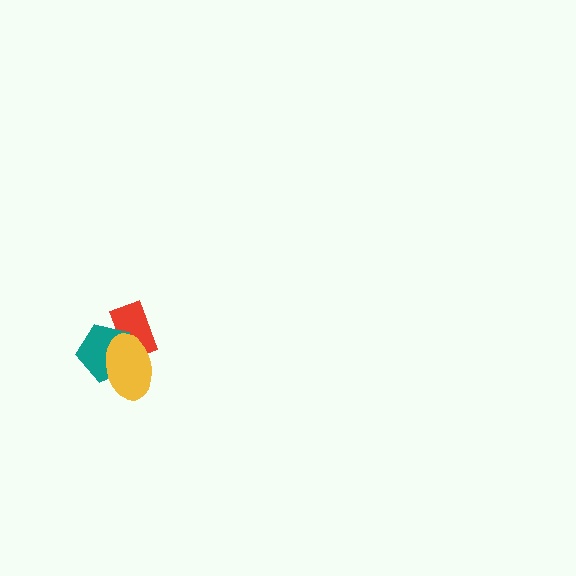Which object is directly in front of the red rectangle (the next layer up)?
The teal pentagon is directly in front of the red rectangle.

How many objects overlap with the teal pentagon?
2 objects overlap with the teal pentagon.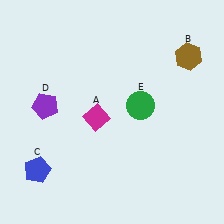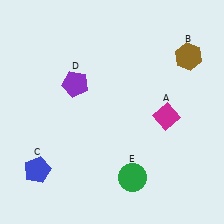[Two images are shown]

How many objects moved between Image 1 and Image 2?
3 objects moved between the two images.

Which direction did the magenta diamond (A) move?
The magenta diamond (A) moved right.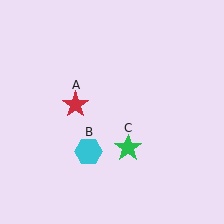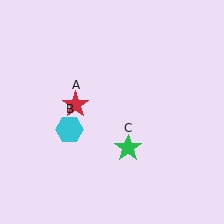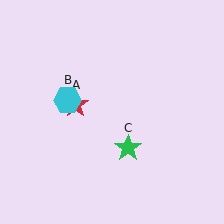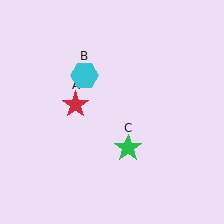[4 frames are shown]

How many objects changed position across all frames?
1 object changed position: cyan hexagon (object B).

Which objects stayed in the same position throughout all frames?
Red star (object A) and green star (object C) remained stationary.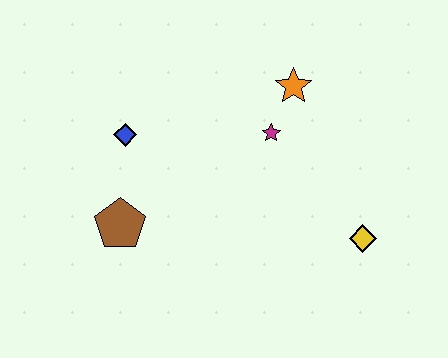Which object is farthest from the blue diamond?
The yellow diamond is farthest from the blue diamond.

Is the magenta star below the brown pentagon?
No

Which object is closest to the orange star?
The magenta star is closest to the orange star.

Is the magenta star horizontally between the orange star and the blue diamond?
Yes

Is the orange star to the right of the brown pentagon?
Yes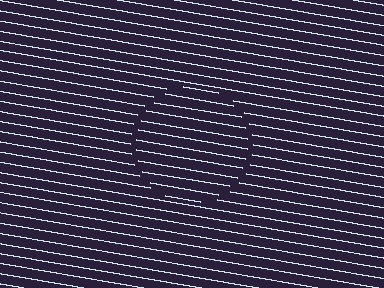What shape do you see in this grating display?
An illusory circle. The interior of the shape contains the same grating, shifted by half a period — the contour is defined by the phase discontinuity where line-ends from the inner and outer gratings abut.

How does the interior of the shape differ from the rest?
The interior of the shape contains the same grating, shifted by half a period — the contour is defined by the phase discontinuity where line-ends from the inner and outer gratings abut.